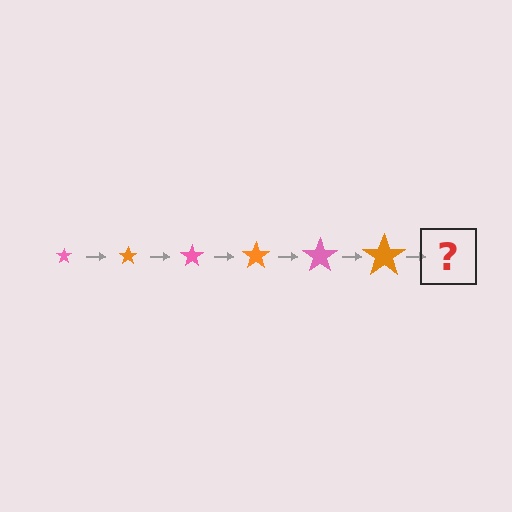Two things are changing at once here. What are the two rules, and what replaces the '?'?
The two rules are that the star grows larger each step and the color cycles through pink and orange. The '?' should be a pink star, larger than the previous one.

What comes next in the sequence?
The next element should be a pink star, larger than the previous one.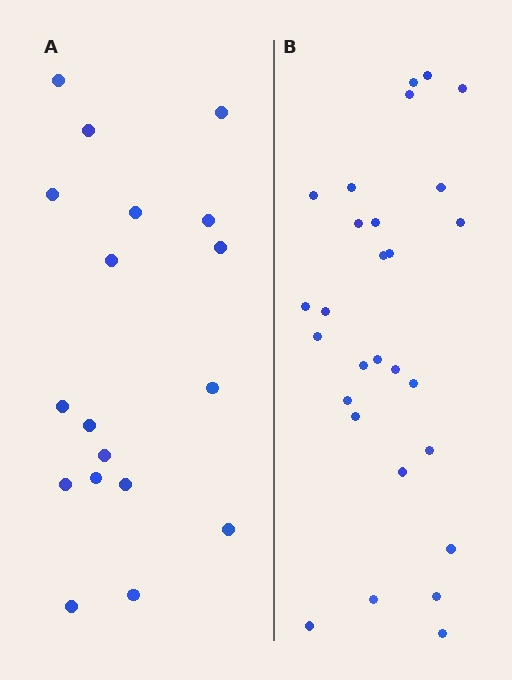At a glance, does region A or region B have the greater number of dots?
Region B (the right region) has more dots.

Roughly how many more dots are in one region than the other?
Region B has roughly 10 or so more dots than region A.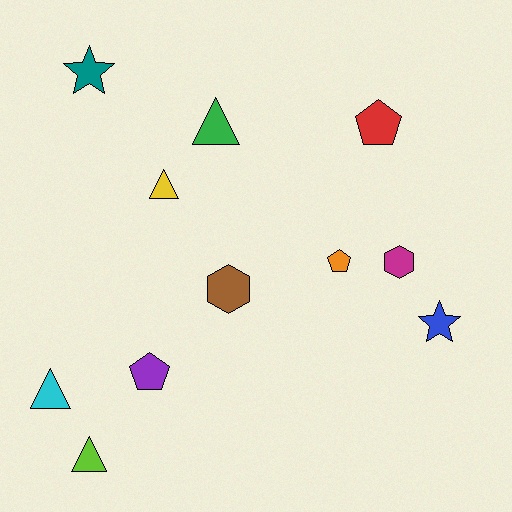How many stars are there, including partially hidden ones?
There are 2 stars.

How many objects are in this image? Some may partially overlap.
There are 11 objects.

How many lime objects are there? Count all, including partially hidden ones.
There is 1 lime object.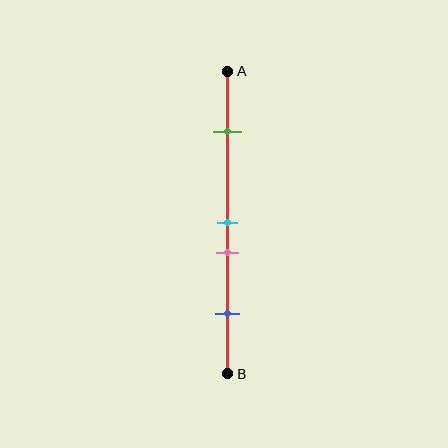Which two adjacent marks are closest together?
The cyan and pink marks are the closest adjacent pair.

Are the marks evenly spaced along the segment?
No, the marks are not evenly spaced.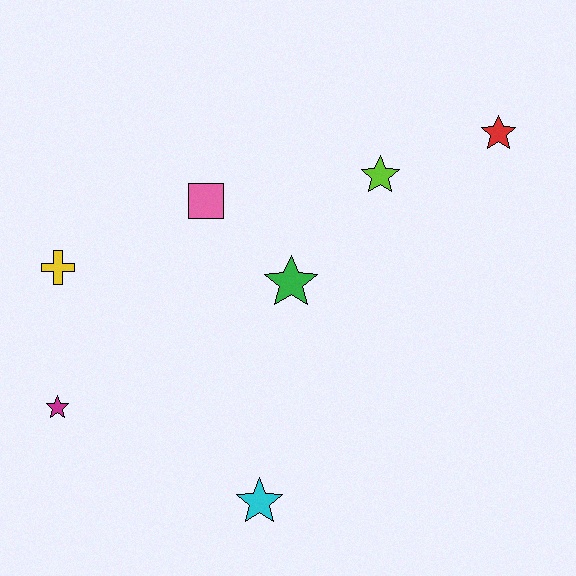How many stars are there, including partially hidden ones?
There are 5 stars.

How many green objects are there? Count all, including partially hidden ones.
There is 1 green object.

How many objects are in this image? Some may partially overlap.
There are 7 objects.